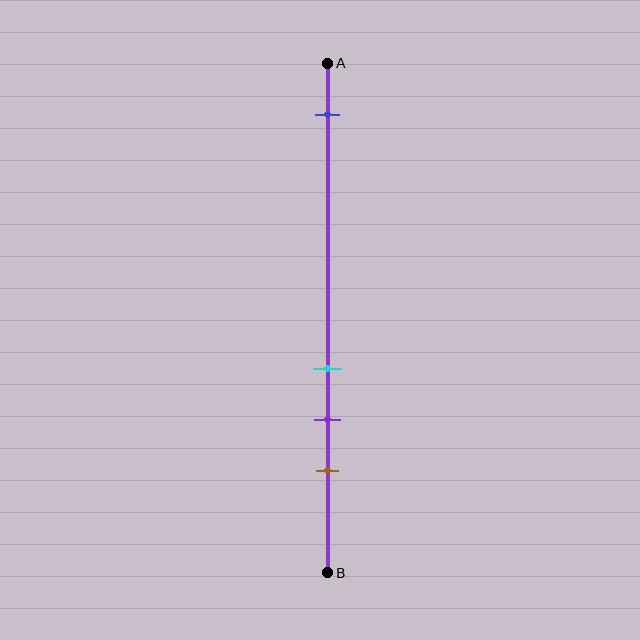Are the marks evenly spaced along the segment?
No, the marks are not evenly spaced.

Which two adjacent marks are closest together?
The cyan and purple marks are the closest adjacent pair.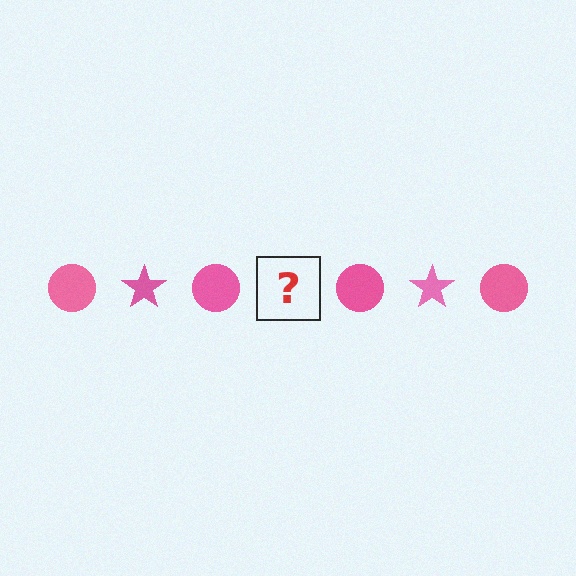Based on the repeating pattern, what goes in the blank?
The blank should be a pink star.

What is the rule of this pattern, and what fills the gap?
The rule is that the pattern cycles through circle, star shapes in pink. The gap should be filled with a pink star.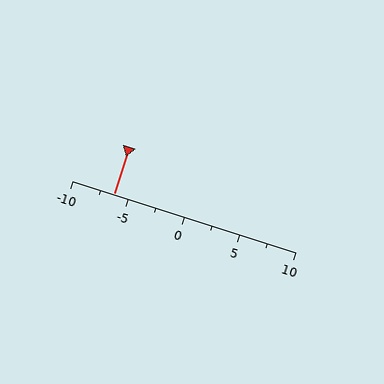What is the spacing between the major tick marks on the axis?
The major ticks are spaced 5 apart.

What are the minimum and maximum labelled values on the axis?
The axis runs from -10 to 10.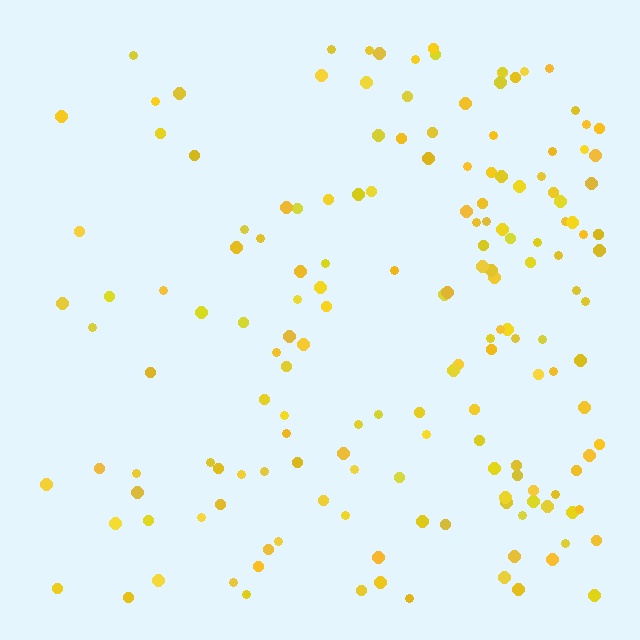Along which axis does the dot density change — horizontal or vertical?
Horizontal.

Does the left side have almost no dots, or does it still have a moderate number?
Still a moderate number, just noticeably fewer than the right.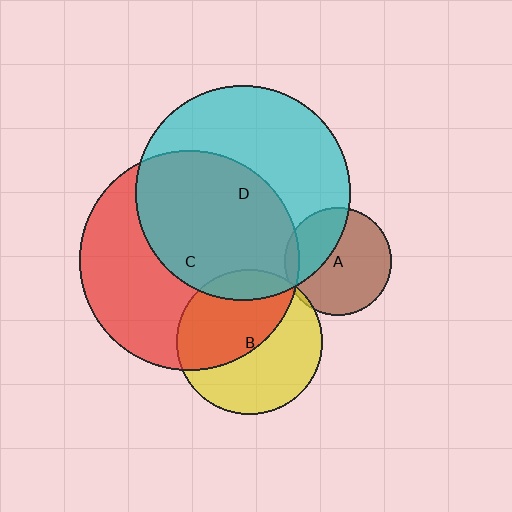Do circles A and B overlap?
Yes.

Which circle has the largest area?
Circle C (red).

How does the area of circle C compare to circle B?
Approximately 2.3 times.